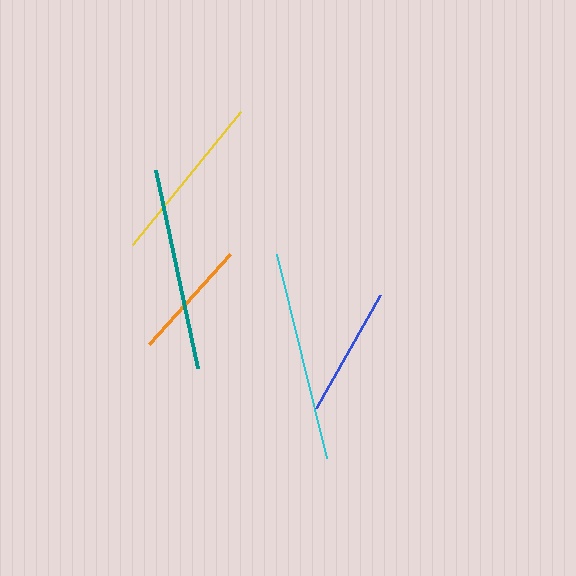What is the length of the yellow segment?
The yellow segment is approximately 172 pixels long.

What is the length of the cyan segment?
The cyan segment is approximately 210 pixels long.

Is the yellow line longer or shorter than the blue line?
The yellow line is longer than the blue line.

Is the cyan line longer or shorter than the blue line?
The cyan line is longer than the blue line.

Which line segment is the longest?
The cyan line is the longest at approximately 210 pixels.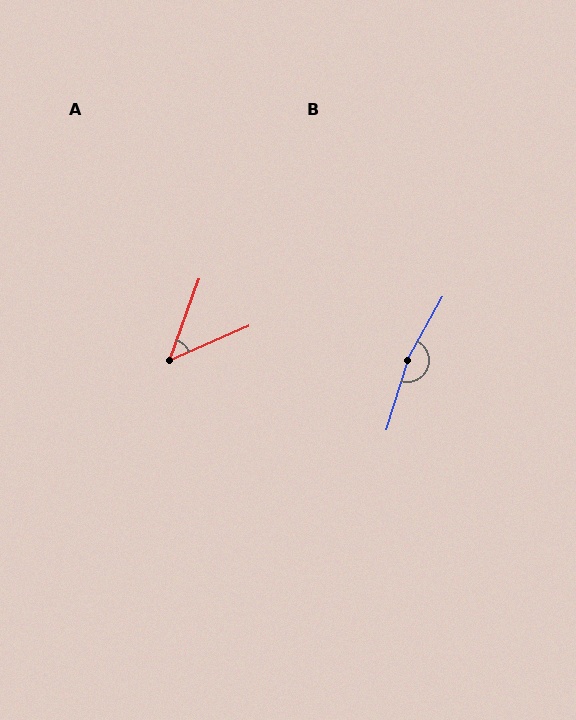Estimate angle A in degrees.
Approximately 47 degrees.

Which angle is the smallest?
A, at approximately 47 degrees.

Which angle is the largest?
B, at approximately 168 degrees.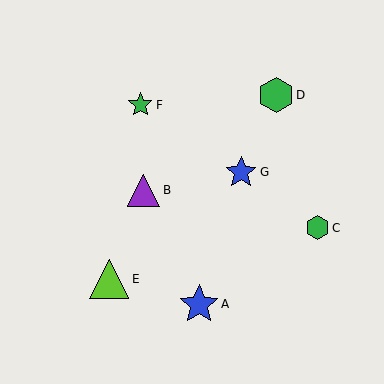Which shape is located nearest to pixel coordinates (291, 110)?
The green hexagon (labeled D) at (276, 95) is nearest to that location.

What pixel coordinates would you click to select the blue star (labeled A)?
Click at (199, 304) to select the blue star A.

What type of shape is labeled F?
Shape F is a green star.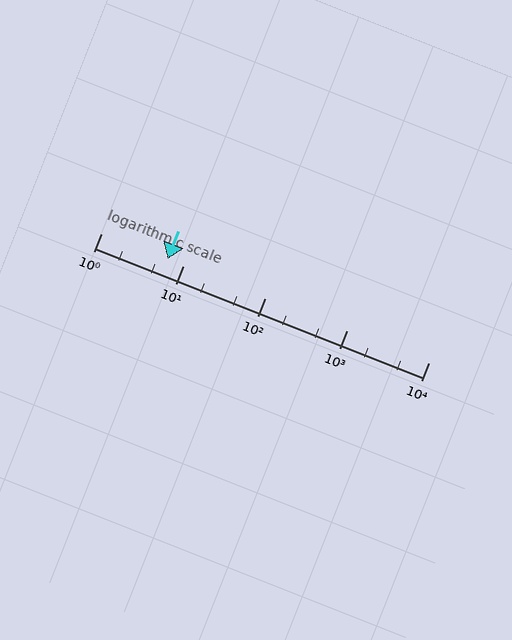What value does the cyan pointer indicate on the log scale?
The pointer indicates approximately 6.5.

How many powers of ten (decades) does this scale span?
The scale spans 4 decades, from 1 to 10000.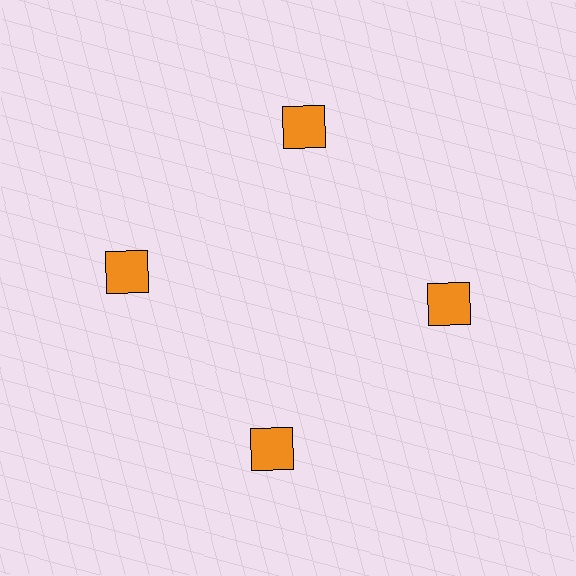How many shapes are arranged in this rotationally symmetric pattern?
There are 4 shapes, arranged in 4 groups of 1.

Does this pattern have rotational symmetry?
Yes, this pattern has 4-fold rotational symmetry. It looks the same after rotating 90 degrees around the center.